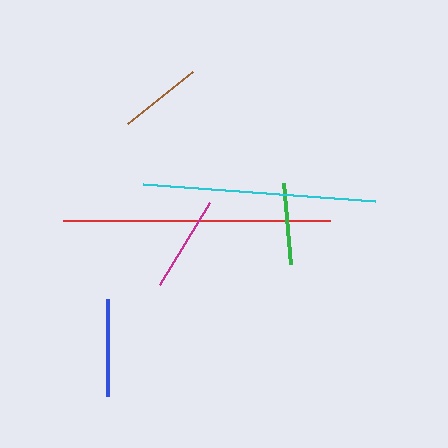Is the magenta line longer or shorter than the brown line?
The magenta line is longer than the brown line.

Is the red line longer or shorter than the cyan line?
The red line is longer than the cyan line.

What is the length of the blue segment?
The blue segment is approximately 97 pixels long.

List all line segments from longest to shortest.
From longest to shortest: red, cyan, blue, magenta, brown, green.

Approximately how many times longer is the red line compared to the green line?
The red line is approximately 3.3 times the length of the green line.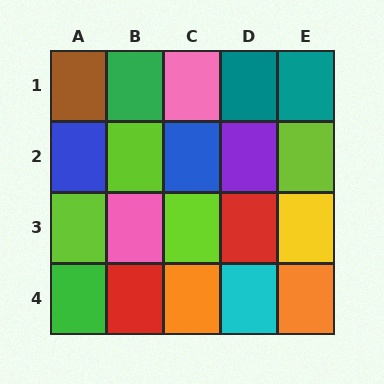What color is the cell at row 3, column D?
Red.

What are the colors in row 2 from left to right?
Blue, lime, blue, purple, lime.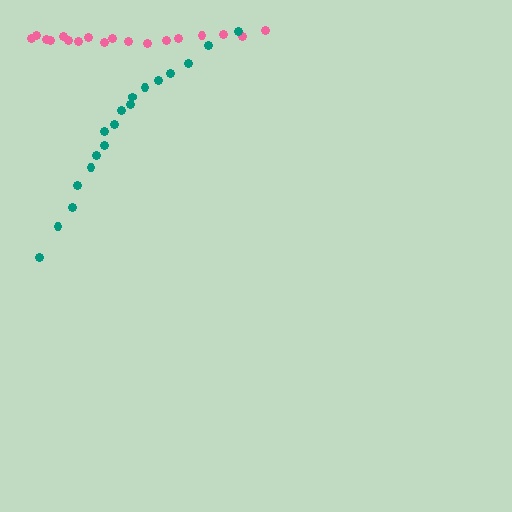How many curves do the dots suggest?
There are 2 distinct paths.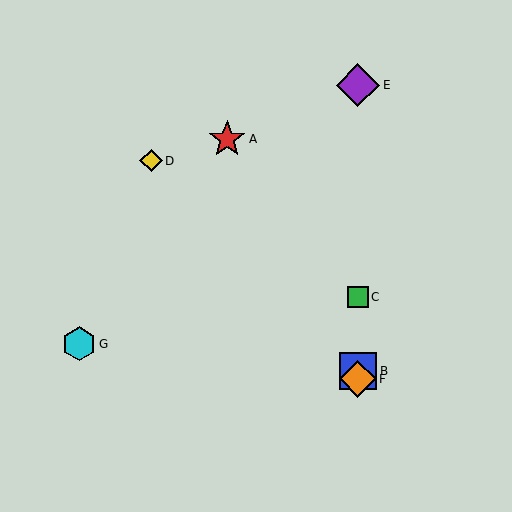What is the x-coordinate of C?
Object C is at x≈358.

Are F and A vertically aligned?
No, F is at x≈358 and A is at x≈227.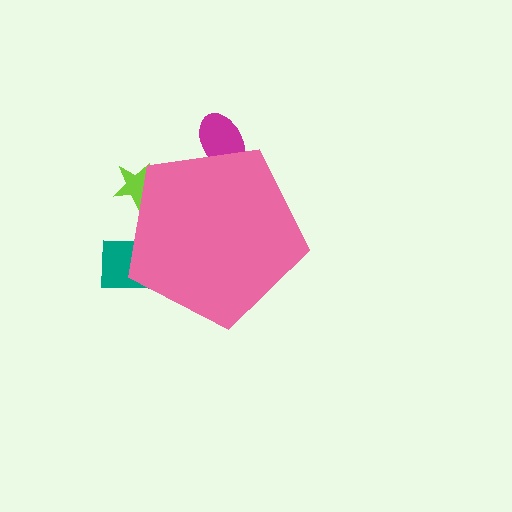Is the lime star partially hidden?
Yes, the lime star is partially hidden behind the pink pentagon.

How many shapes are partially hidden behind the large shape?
3 shapes are partially hidden.